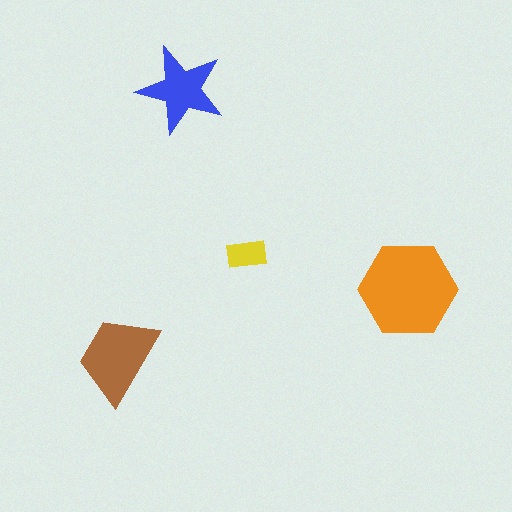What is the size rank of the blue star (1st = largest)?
3rd.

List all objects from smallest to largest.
The yellow rectangle, the blue star, the brown trapezoid, the orange hexagon.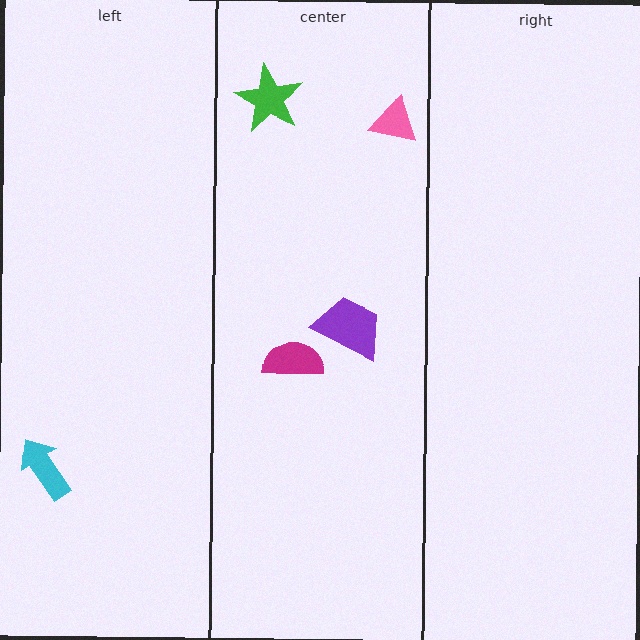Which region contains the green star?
The center region.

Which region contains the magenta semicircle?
The center region.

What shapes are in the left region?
The cyan arrow.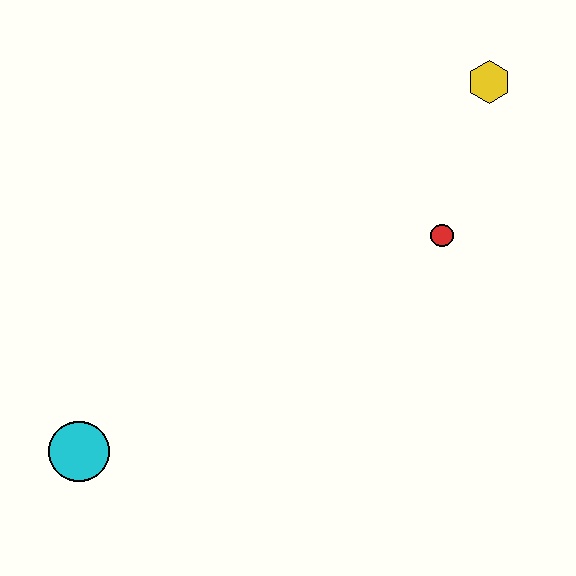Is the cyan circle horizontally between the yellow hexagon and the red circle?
No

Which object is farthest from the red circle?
The cyan circle is farthest from the red circle.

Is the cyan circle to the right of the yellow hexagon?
No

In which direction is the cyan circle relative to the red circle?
The cyan circle is to the left of the red circle.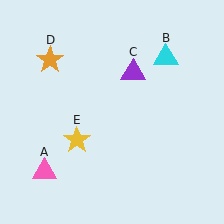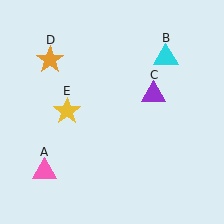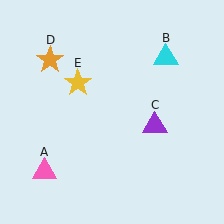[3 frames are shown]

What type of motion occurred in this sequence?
The purple triangle (object C), yellow star (object E) rotated clockwise around the center of the scene.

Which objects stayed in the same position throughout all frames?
Pink triangle (object A) and cyan triangle (object B) and orange star (object D) remained stationary.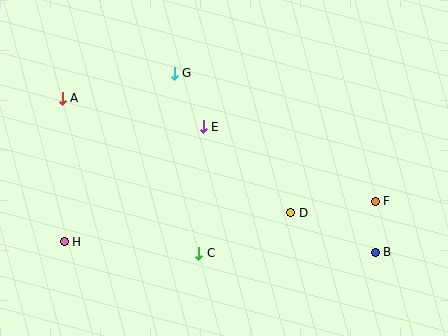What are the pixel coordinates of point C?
Point C is at (199, 253).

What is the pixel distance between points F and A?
The distance between F and A is 330 pixels.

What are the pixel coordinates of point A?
Point A is at (62, 98).